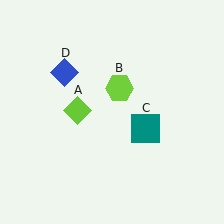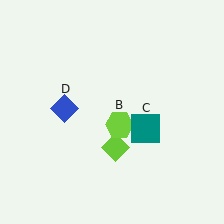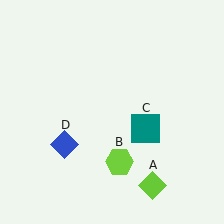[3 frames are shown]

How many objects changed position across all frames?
3 objects changed position: lime diamond (object A), lime hexagon (object B), blue diamond (object D).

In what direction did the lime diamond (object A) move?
The lime diamond (object A) moved down and to the right.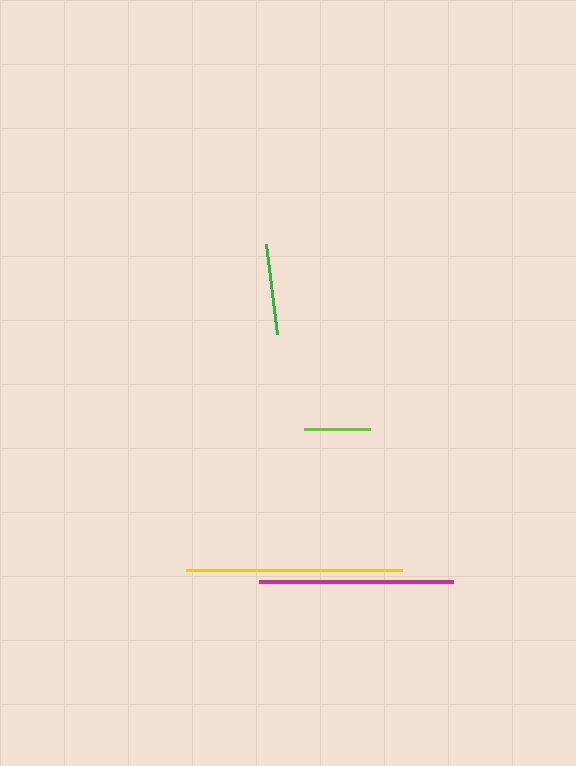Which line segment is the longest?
The yellow line is the longest at approximately 216 pixels.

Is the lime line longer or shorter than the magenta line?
The magenta line is longer than the lime line.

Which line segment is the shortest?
The lime line is the shortest at approximately 67 pixels.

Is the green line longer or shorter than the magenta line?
The magenta line is longer than the green line.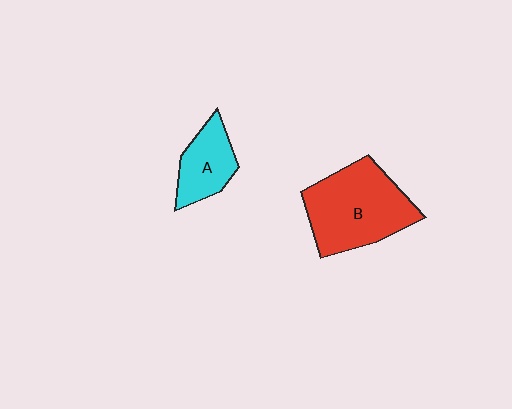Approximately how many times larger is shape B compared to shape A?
Approximately 2.0 times.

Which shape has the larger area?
Shape B (red).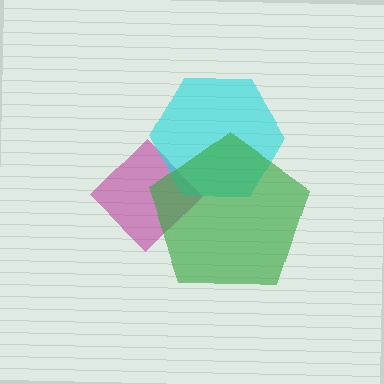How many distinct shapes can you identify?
There are 3 distinct shapes: a magenta diamond, a cyan hexagon, a green pentagon.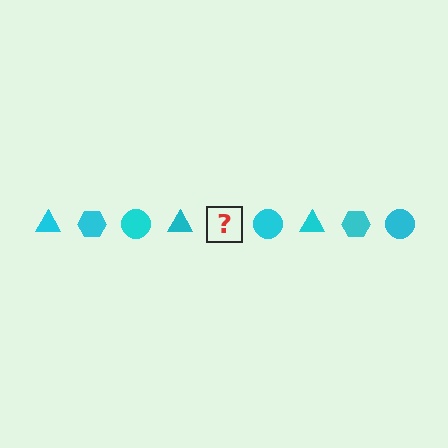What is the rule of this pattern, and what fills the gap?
The rule is that the pattern cycles through triangle, hexagon, circle shapes in cyan. The gap should be filled with a cyan hexagon.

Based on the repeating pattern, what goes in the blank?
The blank should be a cyan hexagon.